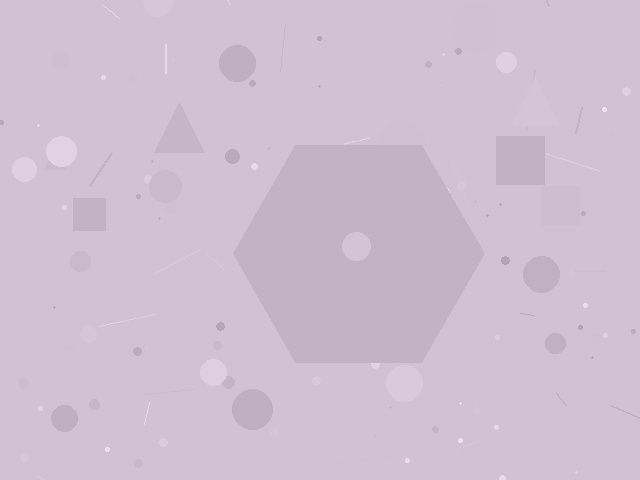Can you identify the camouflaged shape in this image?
The camouflaged shape is a hexagon.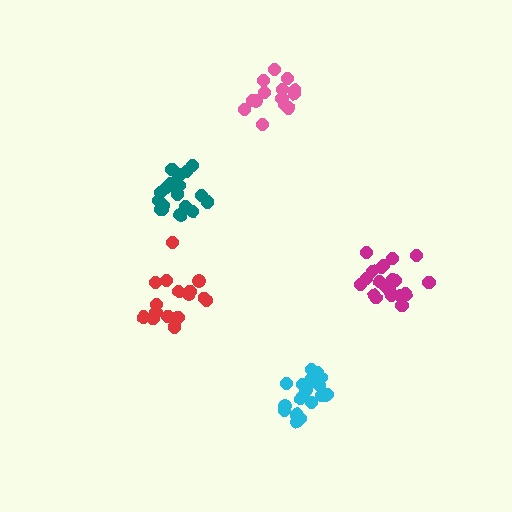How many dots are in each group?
Group 1: 20 dots, Group 2: 14 dots, Group 3: 20 dots, Group 4: 17 dots, Group 5: 20 dots (91 total).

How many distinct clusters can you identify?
There are 5 distinct clusters.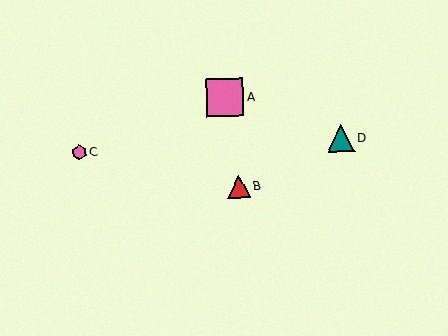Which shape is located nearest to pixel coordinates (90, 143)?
The pink hexagon (labeled C) at (79, 152) is nearest to that location.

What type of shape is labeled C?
Shape C is a pink hexagon.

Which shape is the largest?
The pink square (labeled A) is the largest.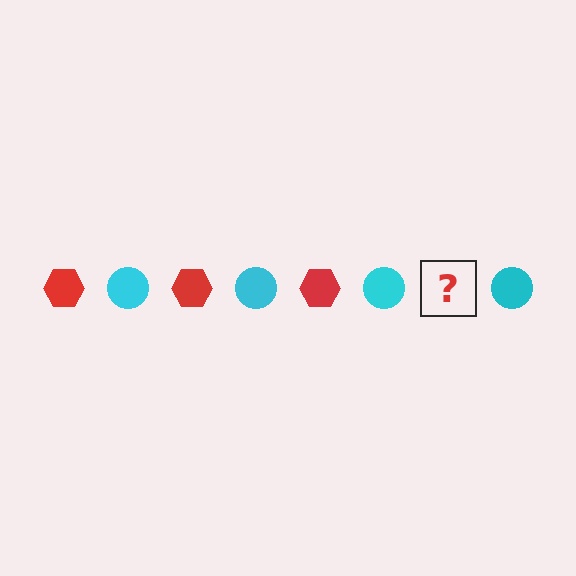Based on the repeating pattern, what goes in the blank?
The blank should be a red hexagon.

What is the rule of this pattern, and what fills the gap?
The rule is that the pattern alternates between red hexagon and cyan circle. The gap should be filled with a red hexagon.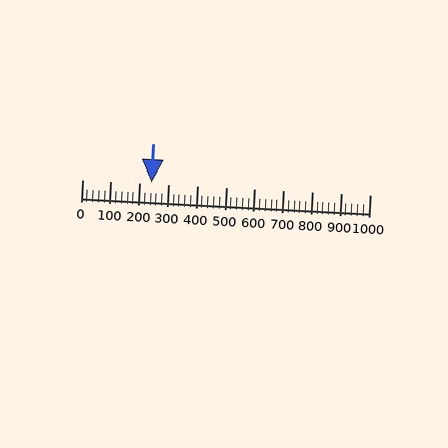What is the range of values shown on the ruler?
The ruler shows values from 0 to 1000.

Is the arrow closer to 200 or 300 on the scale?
The arrow is closer to 200.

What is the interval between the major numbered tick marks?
The major tick marks are spaced 100 units apart.